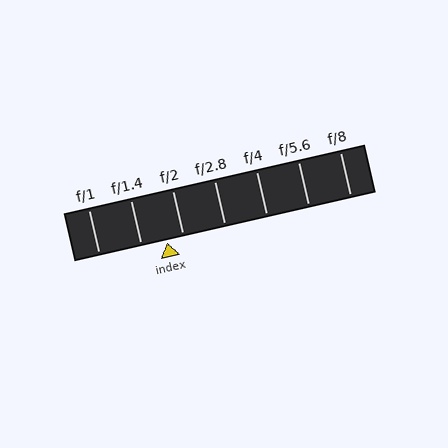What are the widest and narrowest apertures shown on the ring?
The widest aperture shown is f/1 and the narrowest is f/8.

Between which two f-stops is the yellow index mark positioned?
The index mark is between f/1.4 and f/2.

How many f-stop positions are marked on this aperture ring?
There are 7 f-stop positions marked.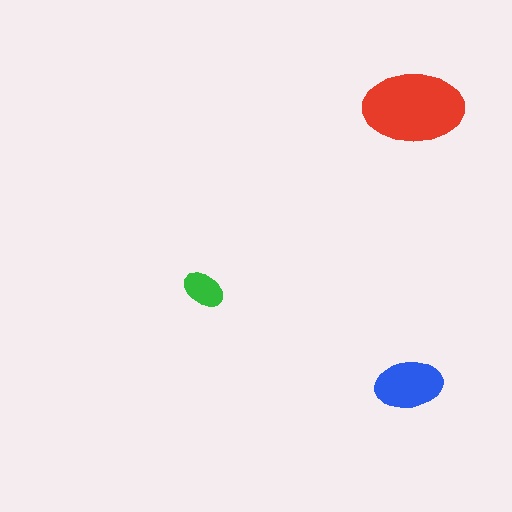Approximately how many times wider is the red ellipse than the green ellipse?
About 2.5 times wider.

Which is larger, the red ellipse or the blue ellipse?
The red one.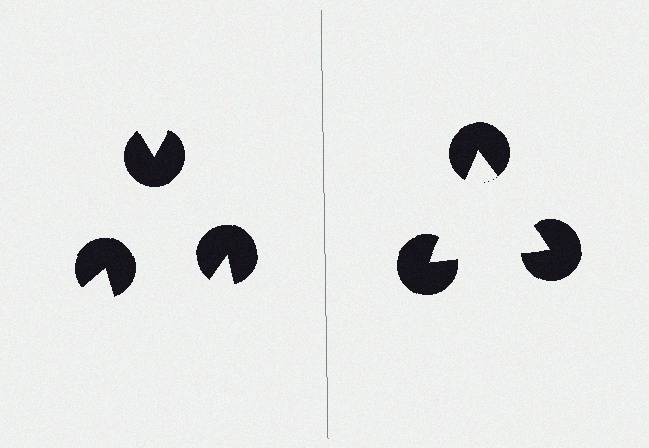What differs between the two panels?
The pac-man discs are positioned identically on both sides; only the wedge orientations differ. On the right they align to a triangle; on the left they are misaligned.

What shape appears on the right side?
An illusory triangle.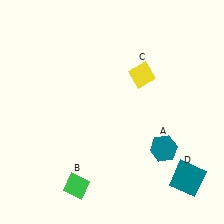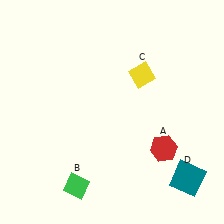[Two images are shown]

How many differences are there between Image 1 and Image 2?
There is 1 difference between the two images.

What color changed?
The hexagon (A) changed from teal in Image 1 to red in Image 2.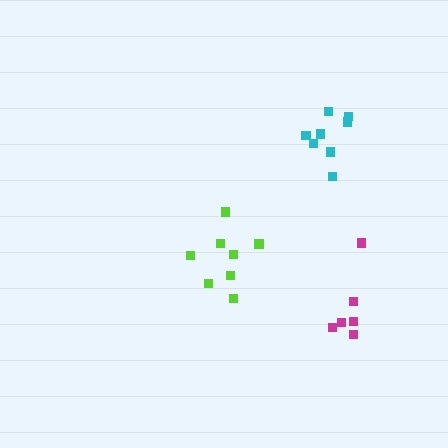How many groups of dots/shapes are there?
There are 3 groups.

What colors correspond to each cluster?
The clusters are colored: cyan, lime, magenta.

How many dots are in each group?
Group 1: 8 dots, Group 2: 8 dots, Group 3: 6 dots (22 total).